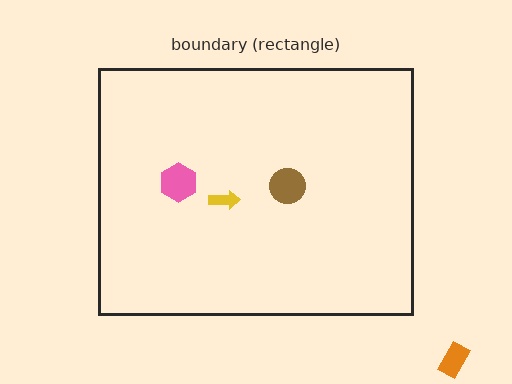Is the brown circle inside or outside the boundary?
Inside.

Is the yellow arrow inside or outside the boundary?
Inside.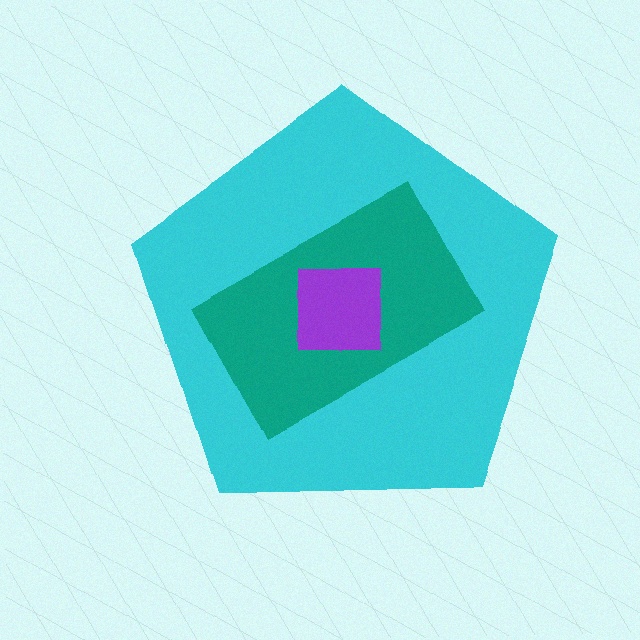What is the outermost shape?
The cyan pentagon.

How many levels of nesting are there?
3.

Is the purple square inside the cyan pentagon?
Yes.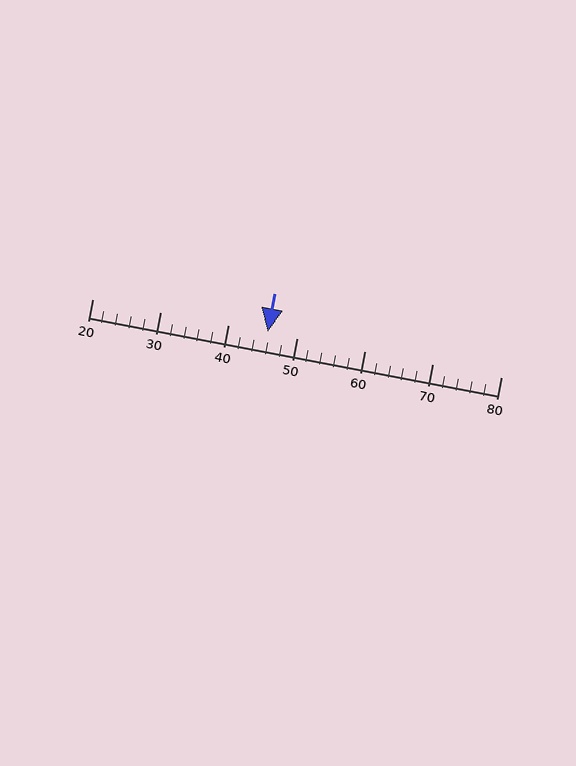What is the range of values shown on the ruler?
The ruler shows values from 20 to 80.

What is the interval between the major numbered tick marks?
The major tick marks are spaced 10 units apart.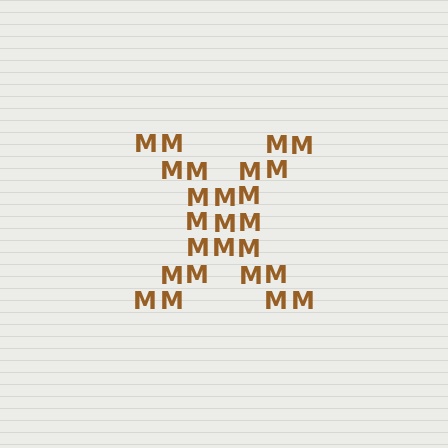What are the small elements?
The small elements are letter M's.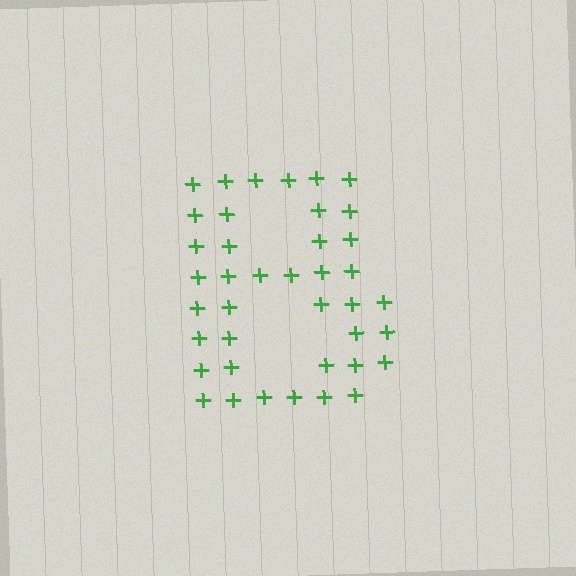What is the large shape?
The large shape is the letter B.